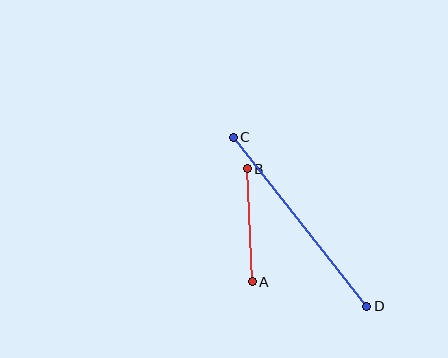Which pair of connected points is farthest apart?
Points C and D are farthest apart.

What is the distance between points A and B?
The distance is approximately 113 pixels.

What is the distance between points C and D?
The distance is approximately 215 pixels.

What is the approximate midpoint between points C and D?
The midpoint is at approximately (300, 222) pixels.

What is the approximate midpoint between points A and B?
The midpoint is at approximately (250, 225) pixels.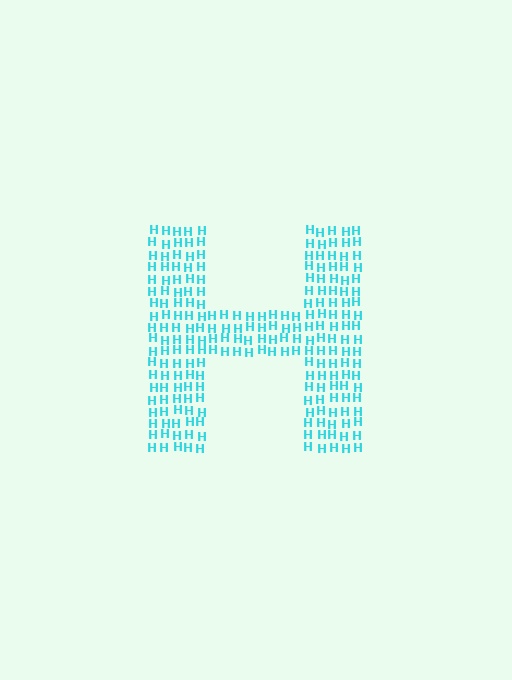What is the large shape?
The large shape is the letter H.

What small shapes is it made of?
It is made of small letter H's.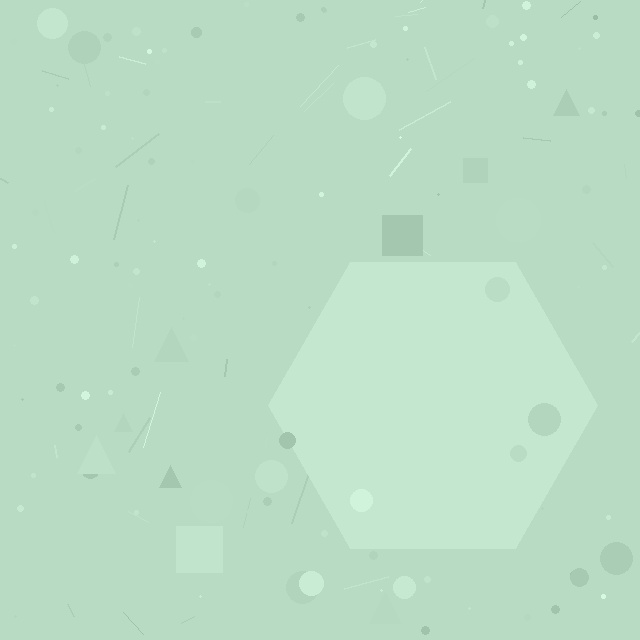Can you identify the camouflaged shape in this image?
The camouflaged shape is a hexagon.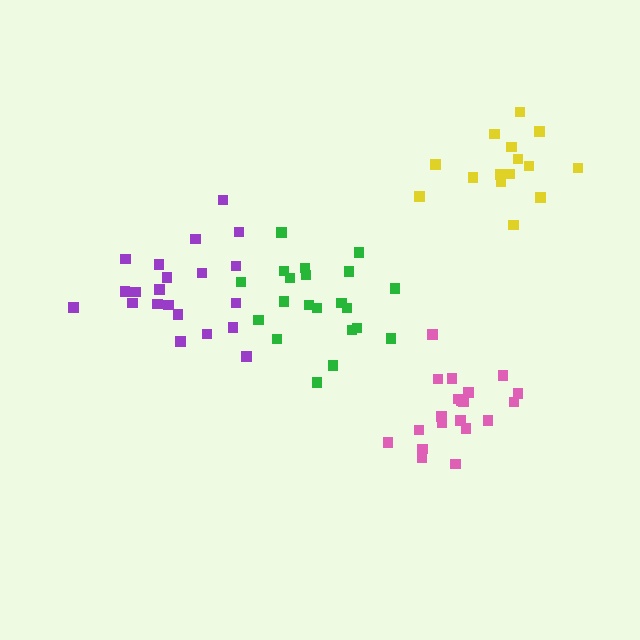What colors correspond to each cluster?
The clusters are colored: green, pink, yellow, purple.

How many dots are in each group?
Group 1: 21 dots, Group 2: 20 dots, Group 3: 15 dots, Group 4: 21 dots (77 total).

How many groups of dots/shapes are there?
There are 4 groups.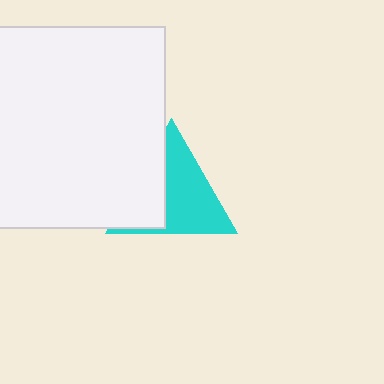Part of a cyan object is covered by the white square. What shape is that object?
It is a triangle.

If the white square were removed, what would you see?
You would see the complete cyan triangle.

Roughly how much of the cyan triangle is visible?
About half of it is visible (roughly 62%).